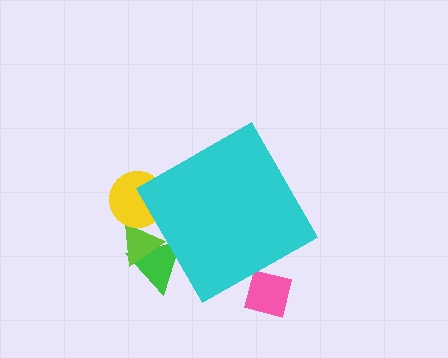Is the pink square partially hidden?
Yes, the pink square is partially hidden behind the cyan diamond.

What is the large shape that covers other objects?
A cyan diamond.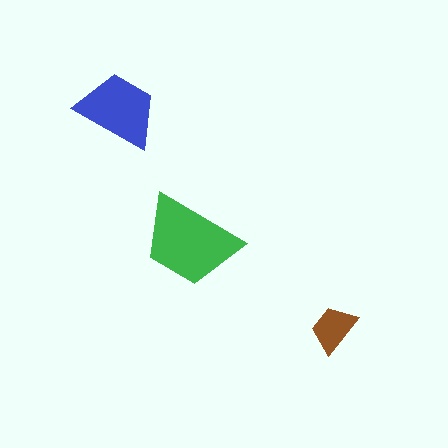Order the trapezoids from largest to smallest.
the green one, the blue one, the brown one.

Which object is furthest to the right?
The brown trapezoid is rightmost.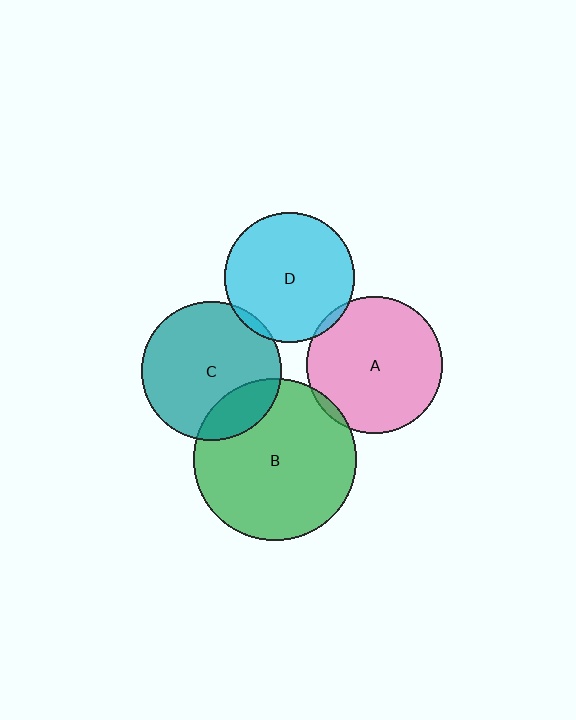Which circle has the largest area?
Circle B (green).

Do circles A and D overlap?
Yes.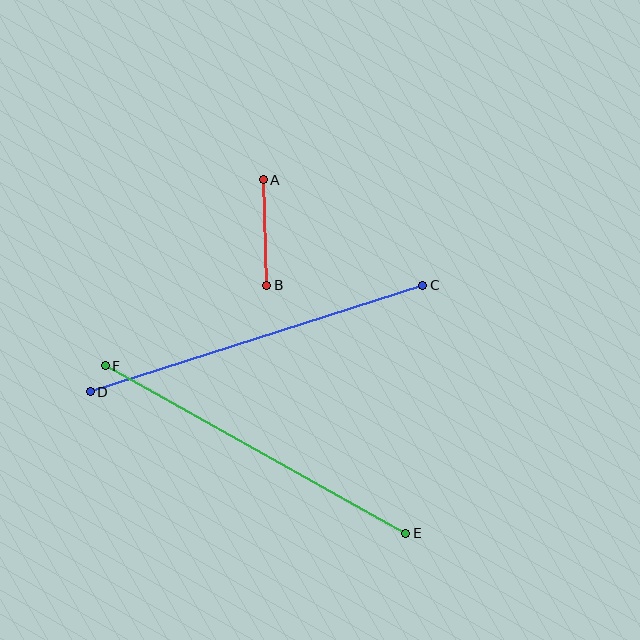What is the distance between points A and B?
The distance is approximately 106 pixels.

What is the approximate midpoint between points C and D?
The midpoint is at approximately (256, 338) pixels.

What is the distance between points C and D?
The distance is approximately 349 pixels.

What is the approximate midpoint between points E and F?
The midpoint is at approximately (255, 449) pixels.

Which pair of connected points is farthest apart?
Points C and D are farthest apart.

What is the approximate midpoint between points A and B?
The midpoint is at approximately (265, 232) pixels.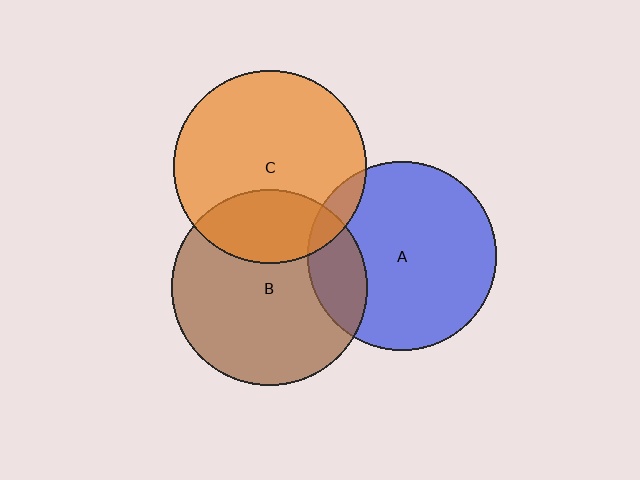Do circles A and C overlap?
Yes.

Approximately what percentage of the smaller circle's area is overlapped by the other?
Approximately 10%.